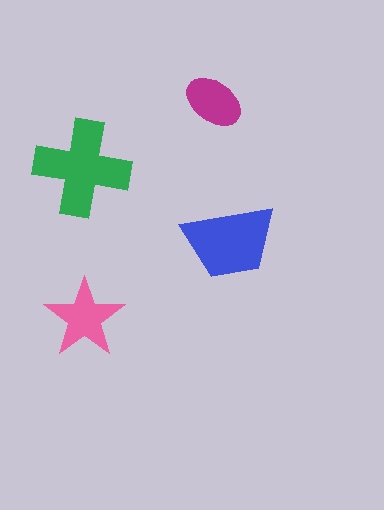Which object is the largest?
The green cross.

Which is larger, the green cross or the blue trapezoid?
The green cross.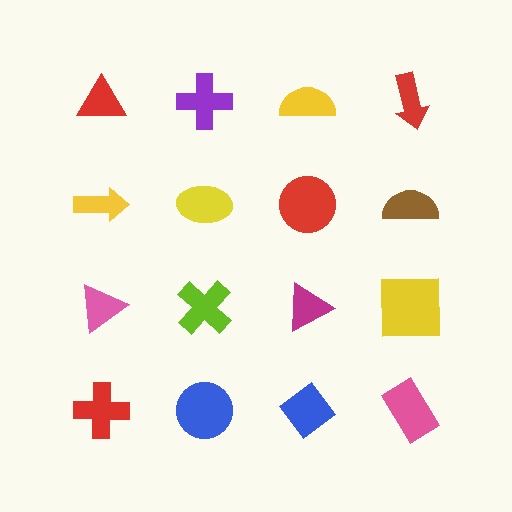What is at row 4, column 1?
A red cross.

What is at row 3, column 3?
A magenta triangle.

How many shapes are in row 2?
4 shapes.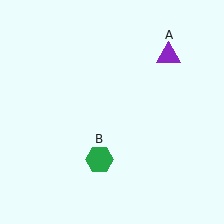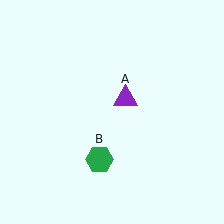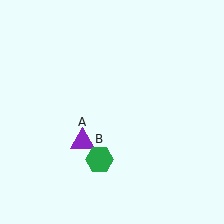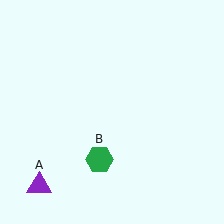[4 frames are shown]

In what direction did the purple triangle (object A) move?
The purple triangle (object A) moved down and to the left.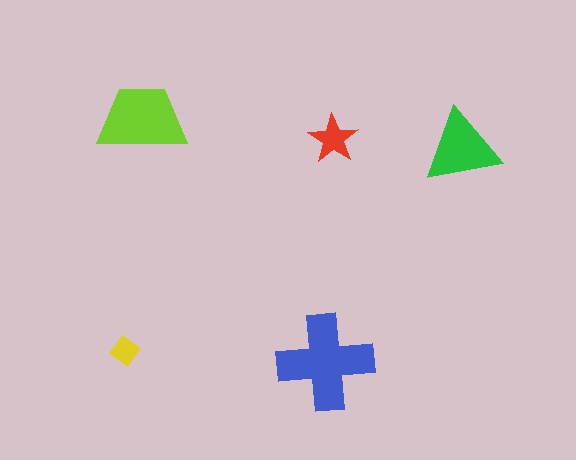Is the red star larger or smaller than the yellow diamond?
Larger.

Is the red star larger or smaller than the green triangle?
Smaller.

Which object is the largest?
The blue cross.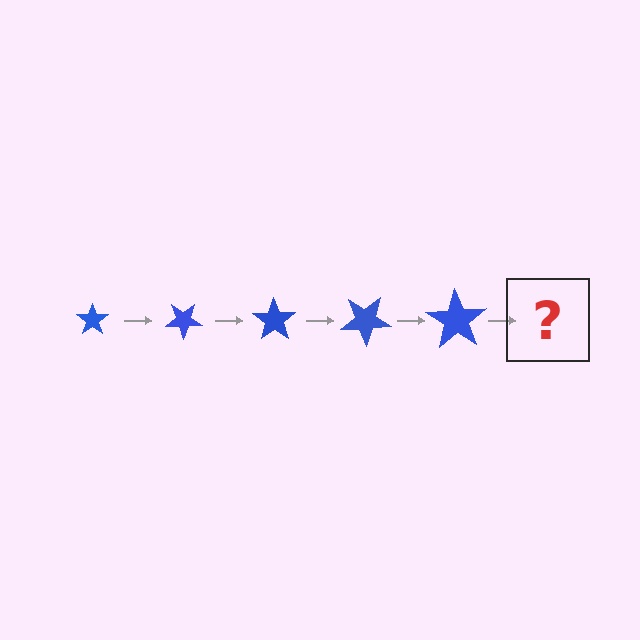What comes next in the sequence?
The next element should be a star, larger than the previous one and rotated 175 degrees from the start.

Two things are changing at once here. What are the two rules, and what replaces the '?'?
The two rules are that the star grows larger each step and it rotates 35 degrees each step. The '?' should be a star, larger than the previous one and rotated 175 degrees from the start.